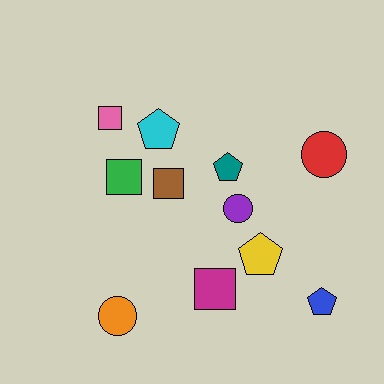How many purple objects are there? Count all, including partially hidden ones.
There is 1 purple object.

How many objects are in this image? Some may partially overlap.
There are 11 objects.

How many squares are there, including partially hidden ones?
There are 4 squares.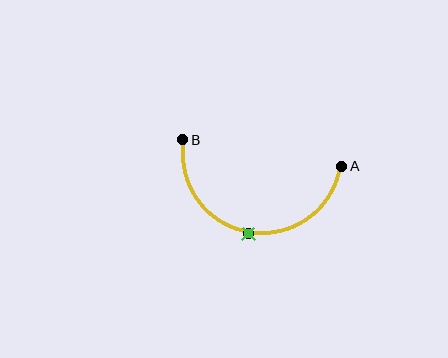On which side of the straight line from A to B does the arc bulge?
The arc bulges below the straight line connecting A and B.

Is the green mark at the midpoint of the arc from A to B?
Yes. The green mark lies on the arc at equal arc-length from both A and B — it is the arc midpoint.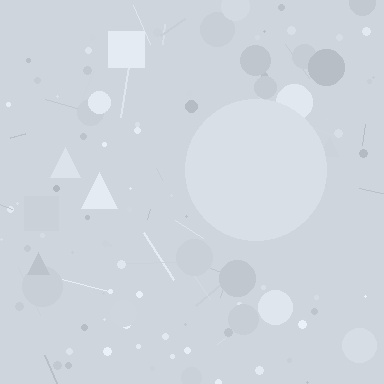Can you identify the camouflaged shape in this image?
The camouflaged shape is a circle.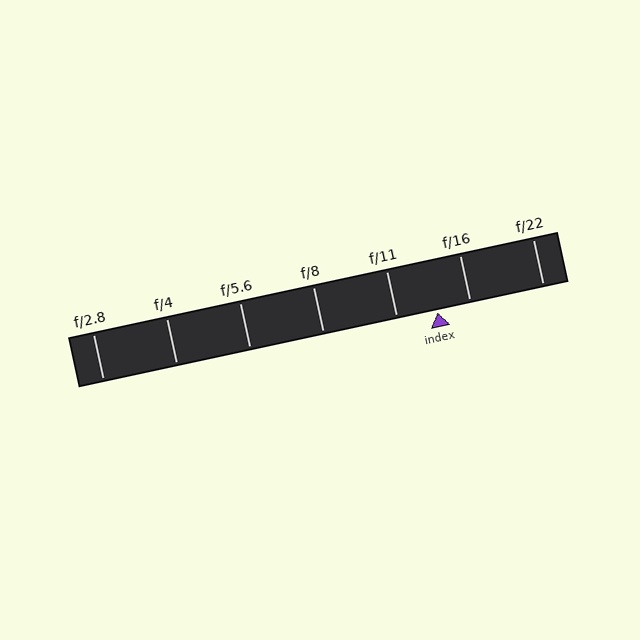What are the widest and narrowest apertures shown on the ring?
The widest aperture shown is f/2.8 and the narrowest is f/22.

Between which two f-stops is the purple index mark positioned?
The index mark is between f/11 and f/16.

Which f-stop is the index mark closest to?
The index mark is closest to f/16.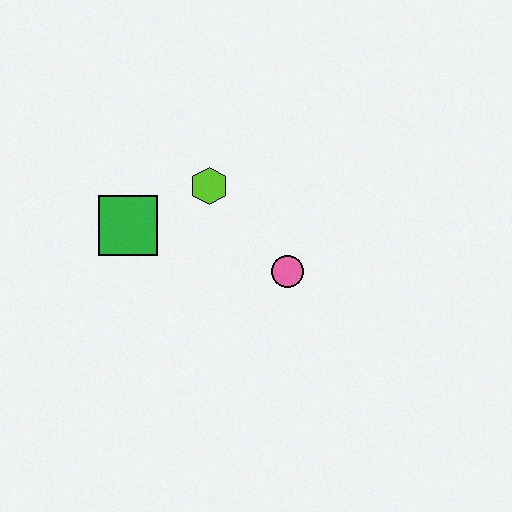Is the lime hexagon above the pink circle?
Yes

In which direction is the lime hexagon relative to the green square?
The lime hexagon is to the right of the green square.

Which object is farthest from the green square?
The pink circle is farthest from the green square.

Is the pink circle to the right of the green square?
Yes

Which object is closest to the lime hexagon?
The green square is closest to the lime hexagon.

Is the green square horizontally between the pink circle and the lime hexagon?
No